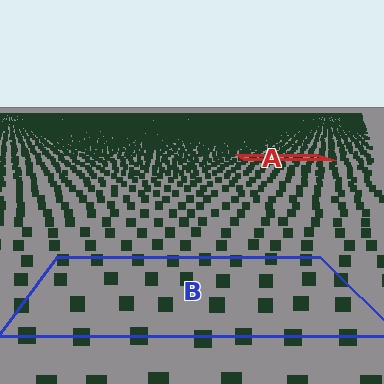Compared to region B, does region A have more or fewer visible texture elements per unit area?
Region A has more texture elements per unit area — they are packed more densely because it is farther away.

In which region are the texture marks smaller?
The texture marks are smaller in region A, because it is farther away.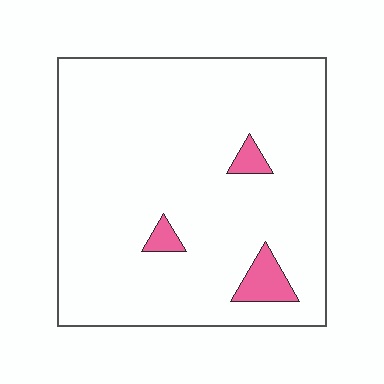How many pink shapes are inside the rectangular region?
3.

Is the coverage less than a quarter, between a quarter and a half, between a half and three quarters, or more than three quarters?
Less than a quarter.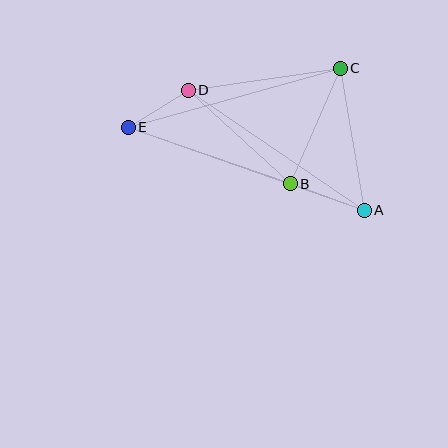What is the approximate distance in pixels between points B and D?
The distance between B and D is approximately 138 pixels.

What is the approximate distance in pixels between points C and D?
The distance between C and D is approximately 153 pixels.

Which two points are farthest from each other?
Points A and E are farthest from each other.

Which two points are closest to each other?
Points D and E are closest to each other.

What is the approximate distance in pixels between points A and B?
The distance between A and B is approximately 79 pixels.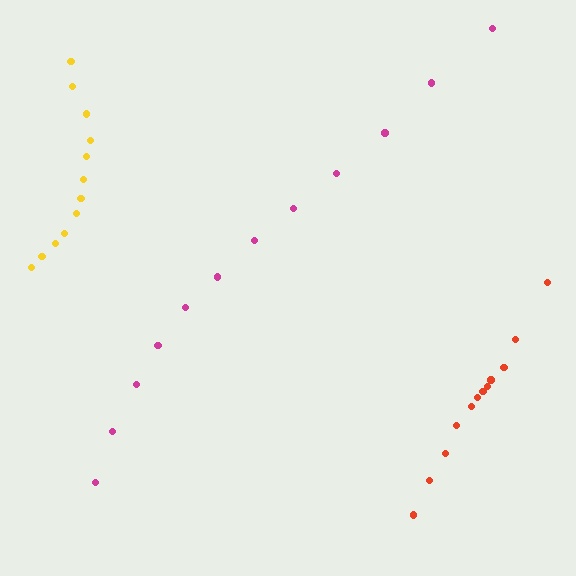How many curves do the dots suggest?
There are 3 distinct paths.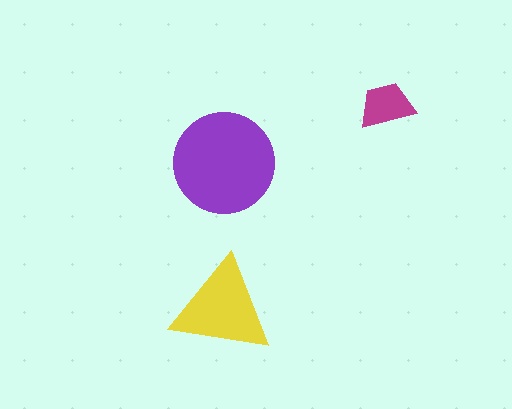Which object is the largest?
The purple circle.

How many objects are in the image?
There are 3 objects in the image.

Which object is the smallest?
The magenta trapezoid.